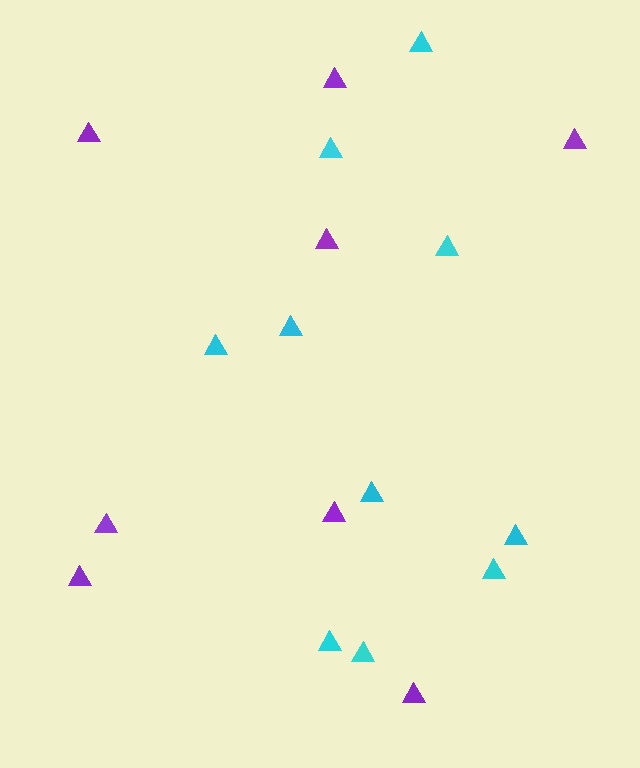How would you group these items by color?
There are 2 groups: one group of cyan triangles (10) and one group of purple triangles (8).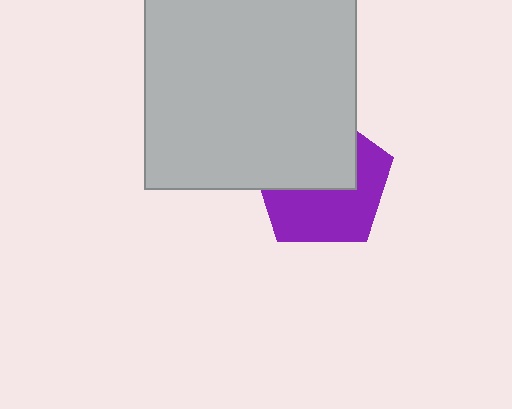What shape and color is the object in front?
The object in front is a light gray square.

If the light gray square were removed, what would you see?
You would see the complete purple pentagon.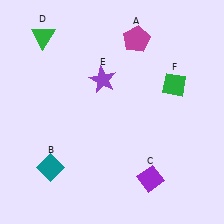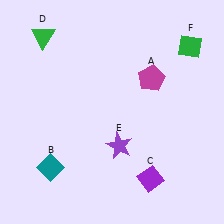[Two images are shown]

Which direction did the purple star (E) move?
The purple star (E) moved down.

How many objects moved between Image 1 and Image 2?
3 objects moved between the two images.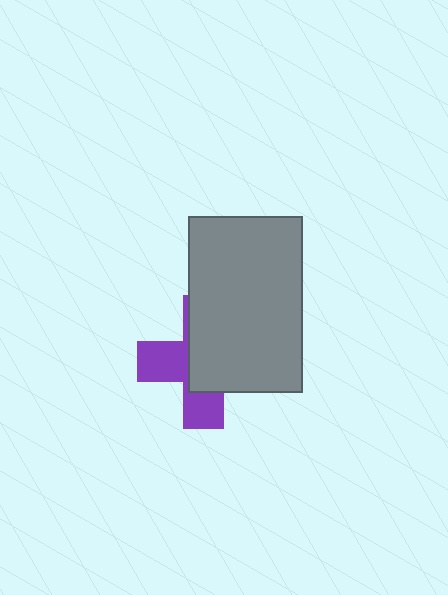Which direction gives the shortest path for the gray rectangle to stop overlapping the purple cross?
Moving toward the upper-right gives the shortest separation.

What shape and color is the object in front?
The object in front is a gray rectangle.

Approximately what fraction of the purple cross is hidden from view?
Roughly 60% of the purple cross is hidden behind the gray rectangle.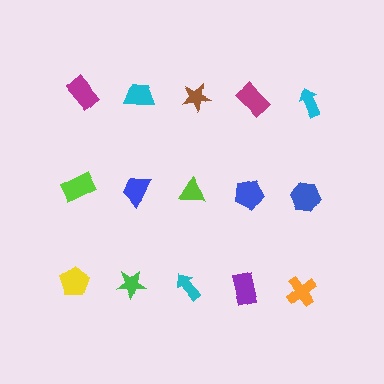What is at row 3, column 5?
An orange cross.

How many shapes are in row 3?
5 shapes.